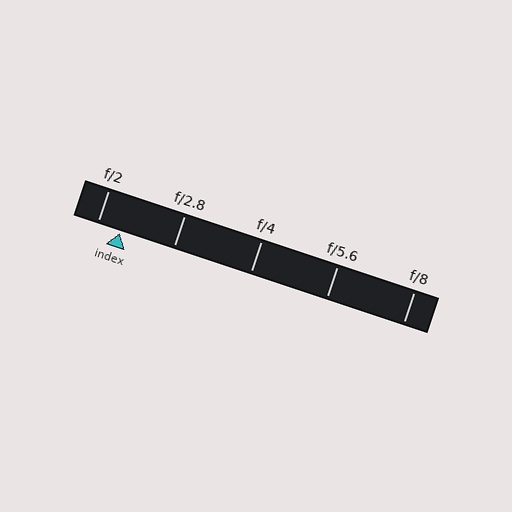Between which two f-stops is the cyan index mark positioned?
The index mark is between f/2 and f/2.8.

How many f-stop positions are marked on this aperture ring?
There are 5 f-stop positions marked.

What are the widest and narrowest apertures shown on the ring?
The widest aperture shown is f/2 and the narrowest is f/8.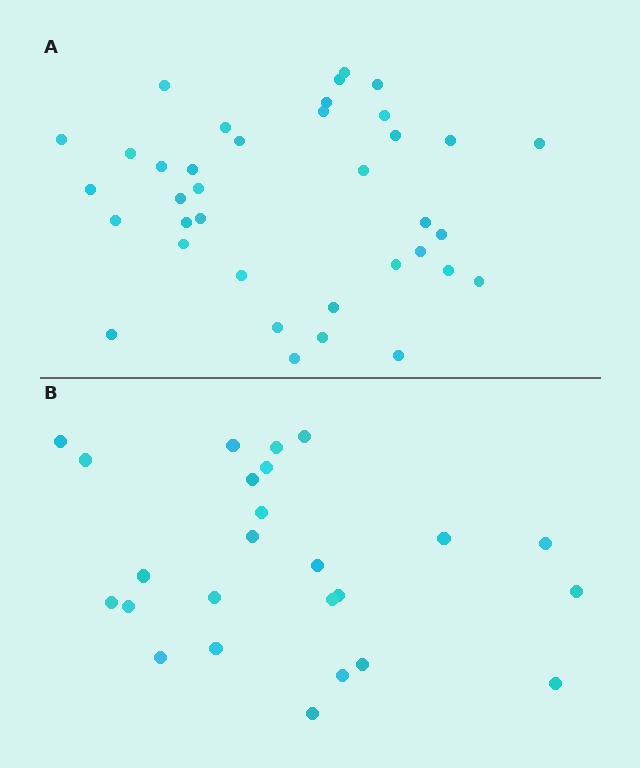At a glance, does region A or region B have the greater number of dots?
Region A (the top region) has more dots.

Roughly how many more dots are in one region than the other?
Region A has roughly 12 or so more dots than region B.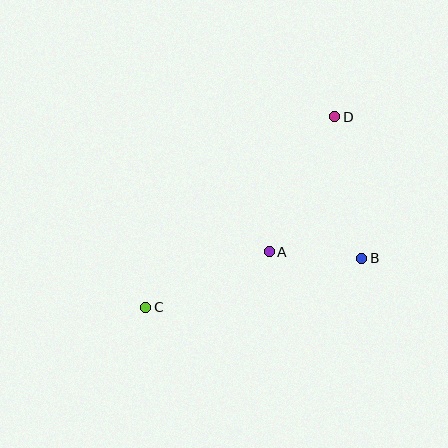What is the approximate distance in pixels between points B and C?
The distance between B and C is approximately 221 pixels.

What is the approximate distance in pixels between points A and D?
The distance between A and D is approximately 150 pixels.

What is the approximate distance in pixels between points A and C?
The distance between A and C is approximately 136 pixels.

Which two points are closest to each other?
Points A and B are closest to each other.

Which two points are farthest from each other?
Points C and D are farthest from each other.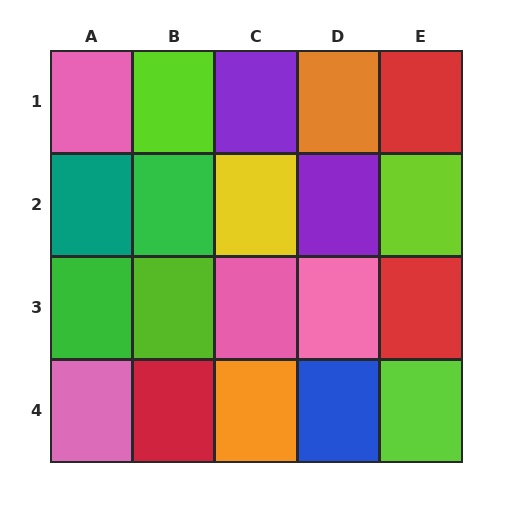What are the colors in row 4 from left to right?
Pink, red, orange, blue, lime.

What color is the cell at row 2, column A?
Teal.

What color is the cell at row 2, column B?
Green.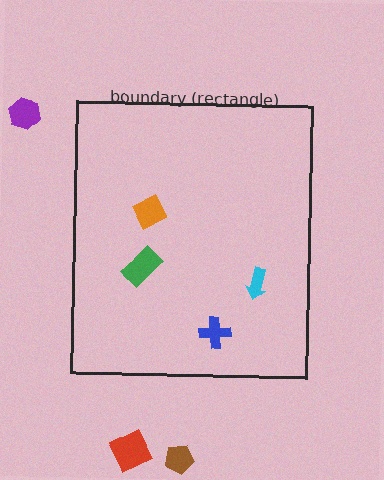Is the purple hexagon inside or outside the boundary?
Outside.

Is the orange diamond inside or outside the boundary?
Inside.